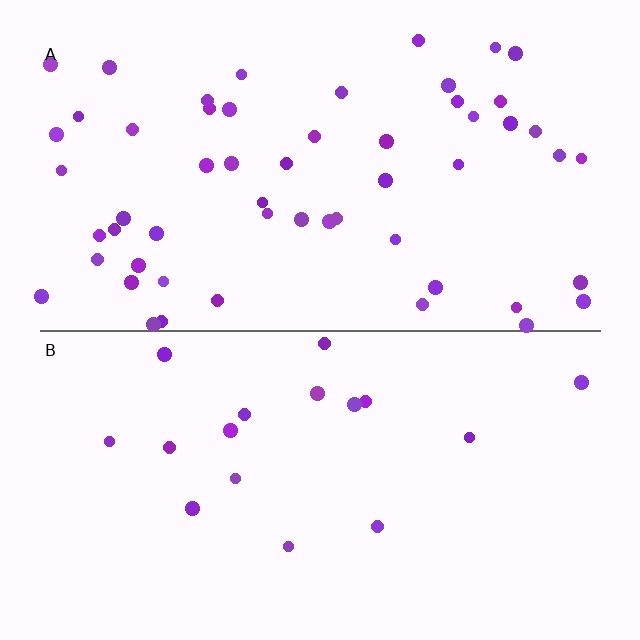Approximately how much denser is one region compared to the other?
Approximately 3.3× — region A over region B.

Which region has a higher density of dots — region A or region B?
A (the top).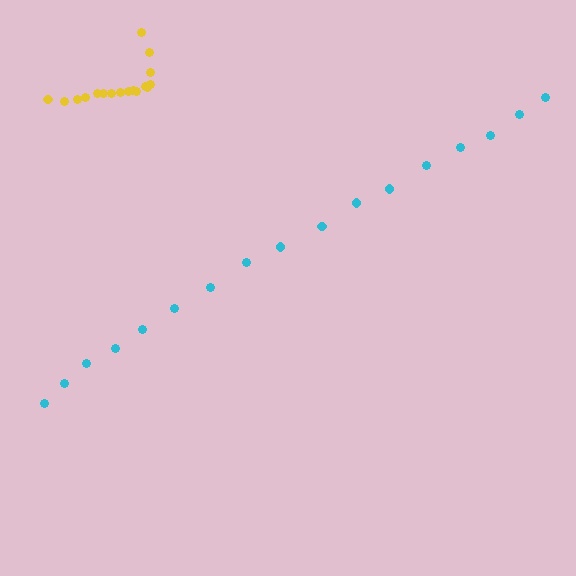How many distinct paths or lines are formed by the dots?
There are 2 distinct paths.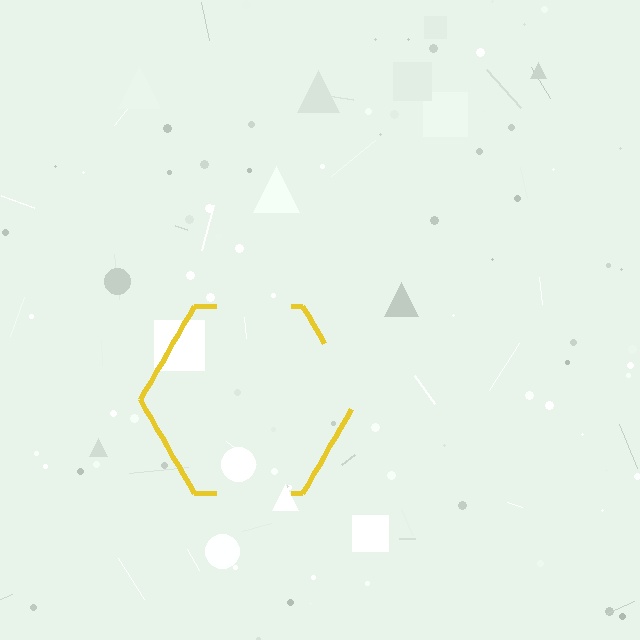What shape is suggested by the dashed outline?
The dashed outline suggests a hexagon.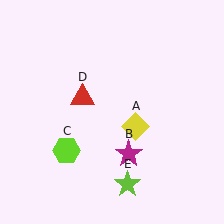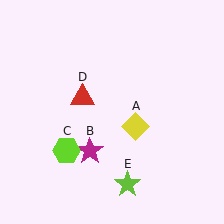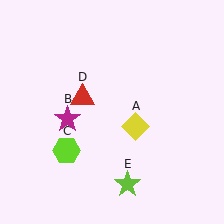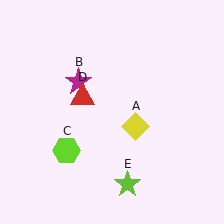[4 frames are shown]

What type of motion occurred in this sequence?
The magenta star (object B) rotated clockwise around the center of the scene.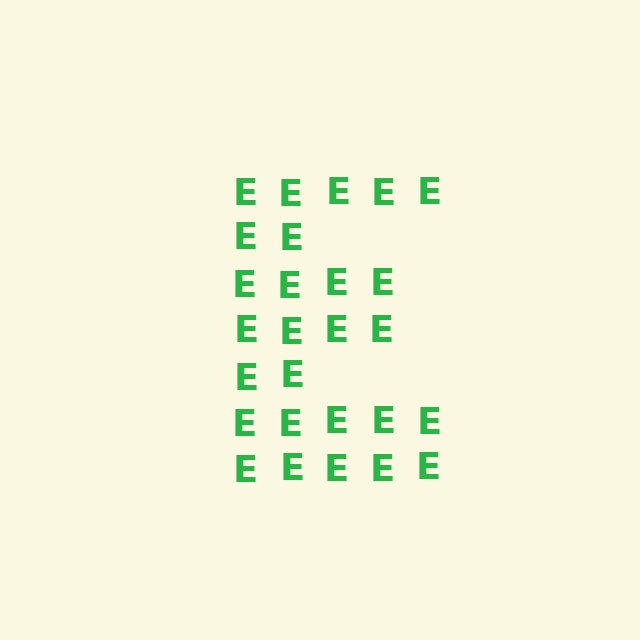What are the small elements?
The small elements are letter E's.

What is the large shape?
The large shape is the letter E.